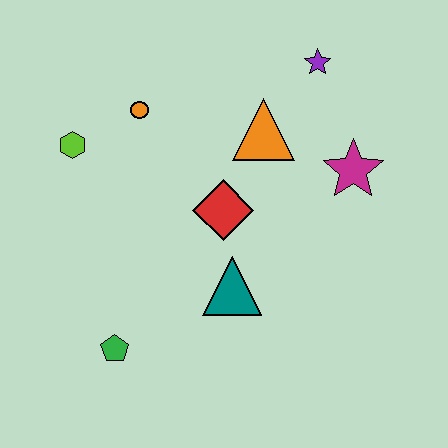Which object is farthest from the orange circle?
The green pentagon is farthest from the orange circle.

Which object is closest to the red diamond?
The teal triangle is closest to the red diamond.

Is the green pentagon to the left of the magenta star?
Yes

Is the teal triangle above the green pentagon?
Yes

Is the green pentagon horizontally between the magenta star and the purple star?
No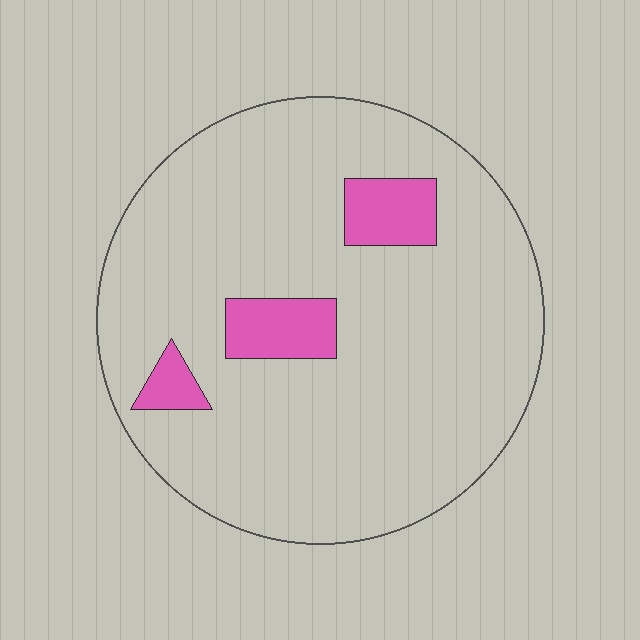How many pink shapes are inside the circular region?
3.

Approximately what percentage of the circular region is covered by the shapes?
Approximately 10%.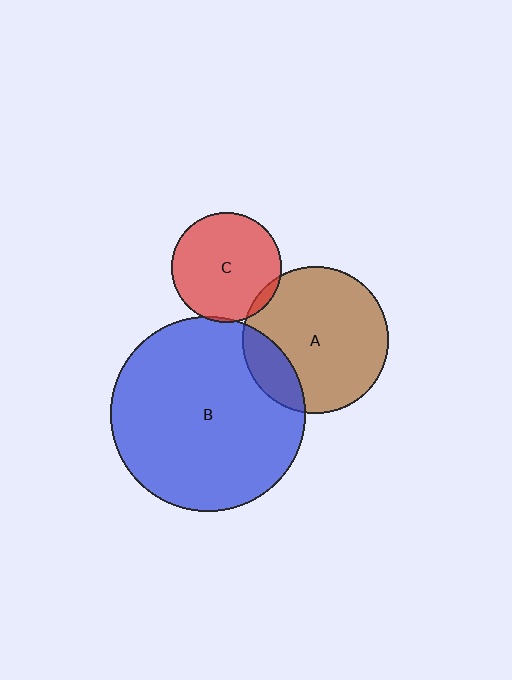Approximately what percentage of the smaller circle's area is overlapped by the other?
Approximately 5%.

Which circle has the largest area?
Circle B (blue).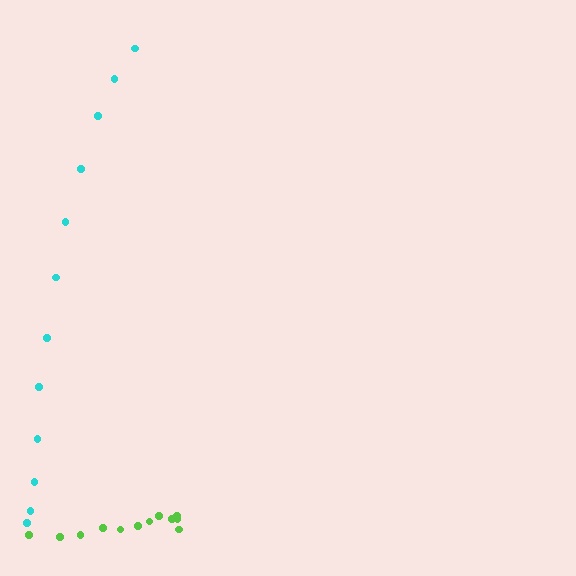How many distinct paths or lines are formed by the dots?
There are 2 distinct paths.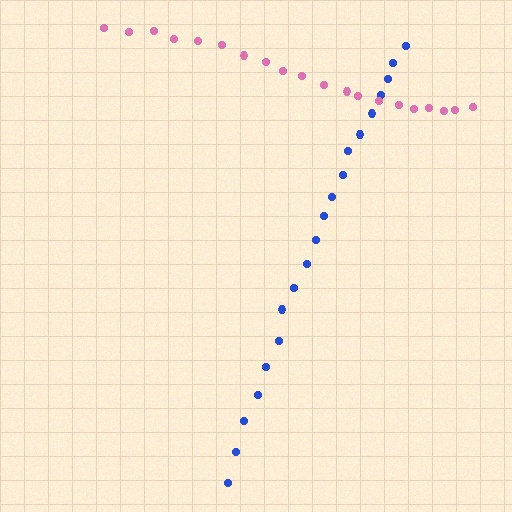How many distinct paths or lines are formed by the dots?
There are 2 distinct paths.